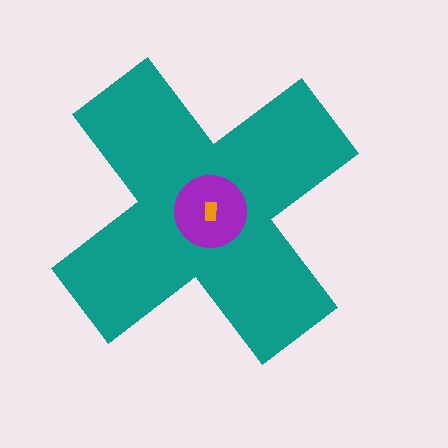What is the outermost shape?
The teal cross.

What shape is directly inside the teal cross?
The purple circle.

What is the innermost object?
The orange rectangle.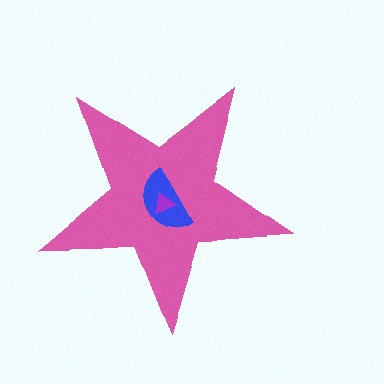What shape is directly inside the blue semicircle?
The purple triangle.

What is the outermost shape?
The pink star.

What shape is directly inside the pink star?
The blue semicircle.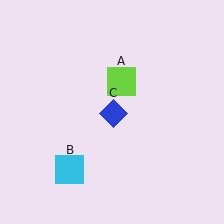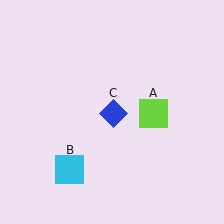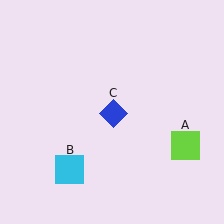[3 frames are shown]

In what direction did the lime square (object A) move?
The lime square (object A) moved down and to the right.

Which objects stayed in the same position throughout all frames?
Cyan square (object B) and blue diamond (object C) remained stationary.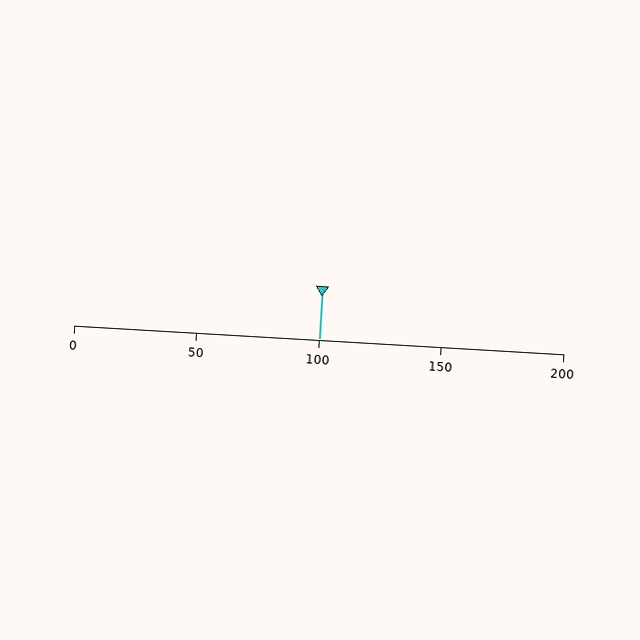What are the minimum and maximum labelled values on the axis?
The axis runs from 0 to 200.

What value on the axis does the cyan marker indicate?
The marker indicates approximately 100.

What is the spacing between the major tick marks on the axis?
The major ticks are spaced 50 apart.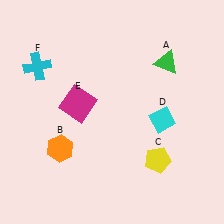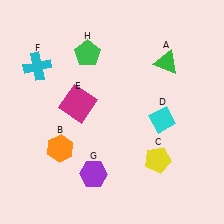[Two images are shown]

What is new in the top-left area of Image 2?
A green pentagon (H) was added in the top-left area of Image 2.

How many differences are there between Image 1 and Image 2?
There are 2 differences between the two images.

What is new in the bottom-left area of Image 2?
A purple hexagon (G) was added in the bottom-left area of Image 2.